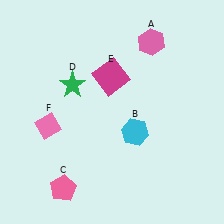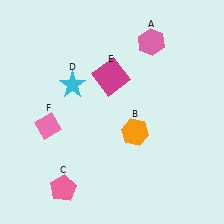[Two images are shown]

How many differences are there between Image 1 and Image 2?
There are 2 differences between the two images.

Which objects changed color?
B changed from cyan to orange. D changed from green to cyan.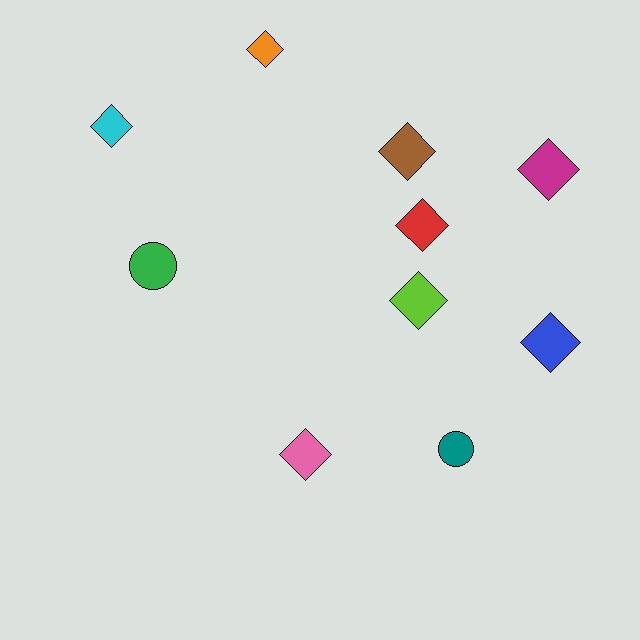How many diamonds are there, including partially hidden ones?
There are 8 diamonds.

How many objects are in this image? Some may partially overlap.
There are 10 objects.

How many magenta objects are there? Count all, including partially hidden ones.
There is 1 magenta object.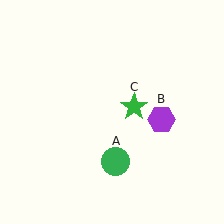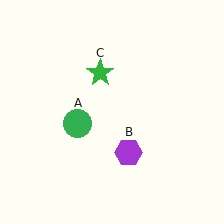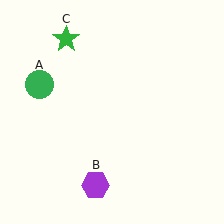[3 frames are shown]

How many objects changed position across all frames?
3 objects changed position: green circle (object A), purple hexagon (object B), green star (object C).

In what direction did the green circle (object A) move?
The green circle (object A) moved up and to the left.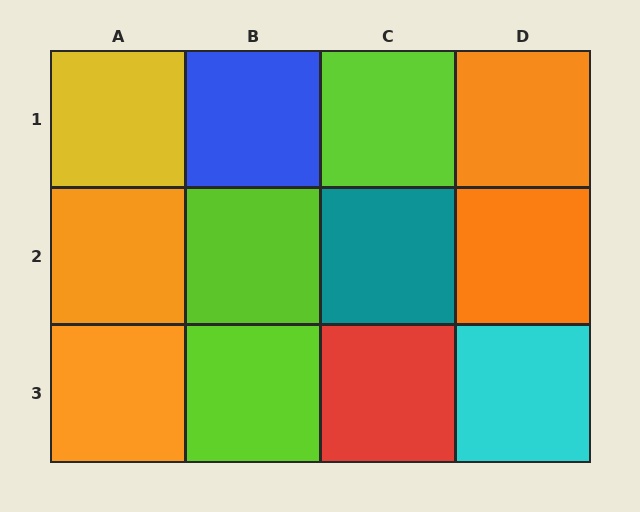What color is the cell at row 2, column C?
Teal.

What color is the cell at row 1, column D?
Orange.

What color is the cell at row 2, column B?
Lime.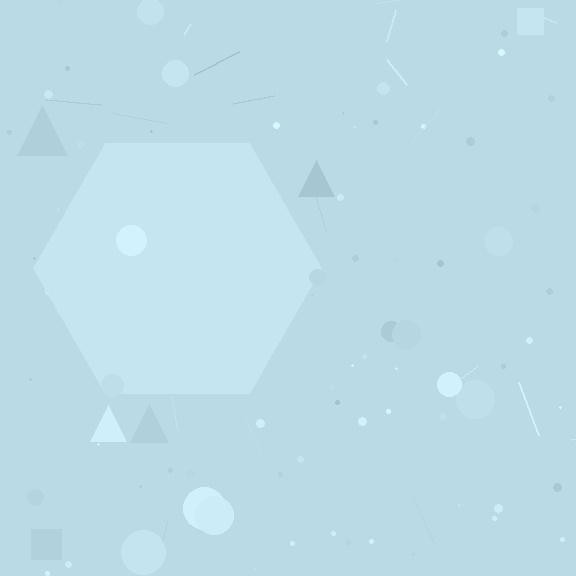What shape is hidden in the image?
A hexagon is hidden in the image.